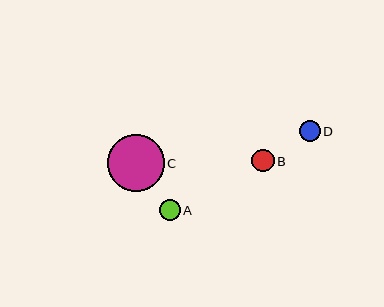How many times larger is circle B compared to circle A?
Circle B is approximately 1.1 times the size of circle A.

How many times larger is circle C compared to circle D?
Circle C is approximately 2.7 times the size of circle D.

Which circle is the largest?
Circle C is the largest with a size of approximately 57 pixels.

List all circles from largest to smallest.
From largest to smallest: C, B, D, A.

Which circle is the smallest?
Circle A is the smallest with a size of approximately 21 pixels.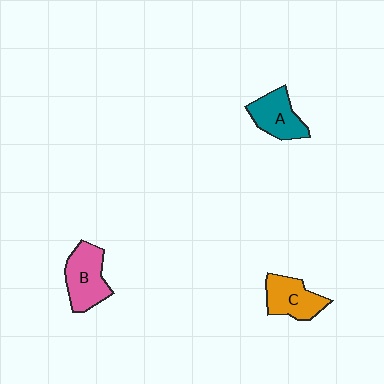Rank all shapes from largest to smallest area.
From largest to smallest: B (pink), C (orange), A (teal).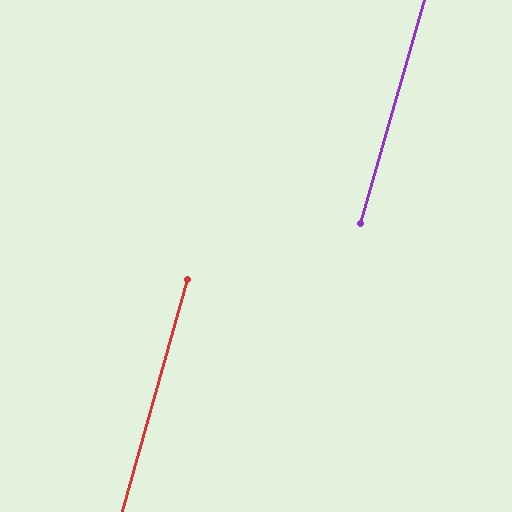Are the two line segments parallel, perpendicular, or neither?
Parallel — their directions differ by only 0.3°.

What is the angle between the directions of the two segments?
Approximately 0 degrees.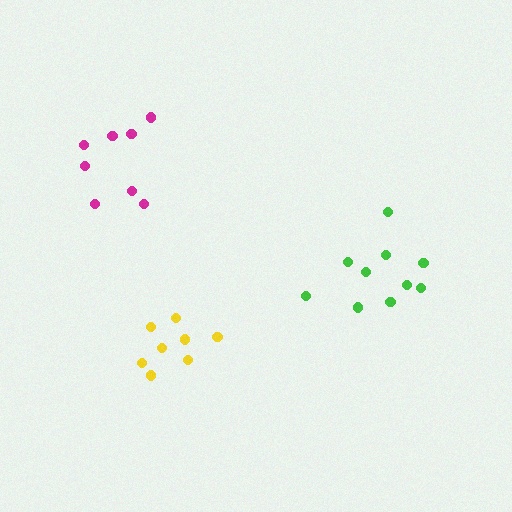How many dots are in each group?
Group 1: 10 dots, Group 2: 8 dots, Group 3: 8 dots (26 total).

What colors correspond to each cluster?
The clusters are colored: green, yellow, magenta.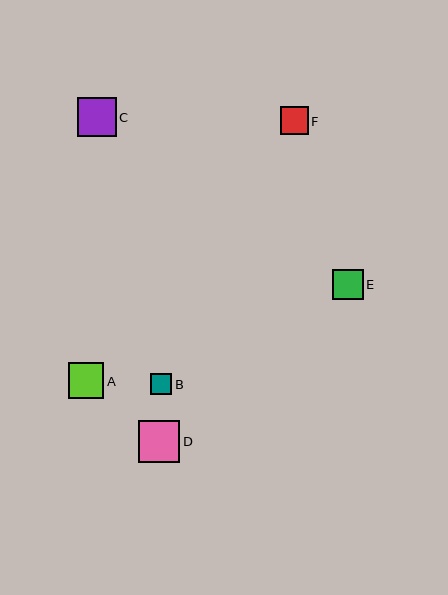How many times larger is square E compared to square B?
Square E is approximately 1.4 times the size of square B.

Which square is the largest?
Square D is the largest with a size of approximately 41 pixels.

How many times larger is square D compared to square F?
Square D is approximately 1.5 times the size of square F.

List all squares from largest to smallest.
From largest to smallest: D, C, A, E, F, B.